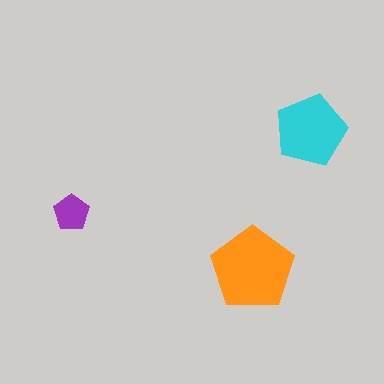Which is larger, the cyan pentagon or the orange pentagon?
The orange one.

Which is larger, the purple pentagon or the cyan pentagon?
The cyan one.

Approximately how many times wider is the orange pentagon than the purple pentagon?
About 2.5 times wider.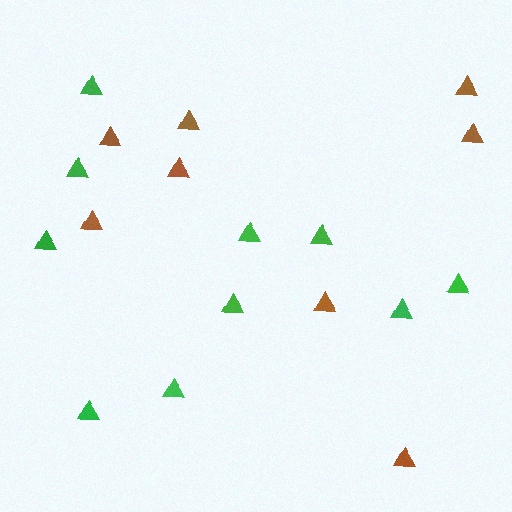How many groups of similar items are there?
There are 2 groups: one group of green triangles (10) and one group of brown triangles (8).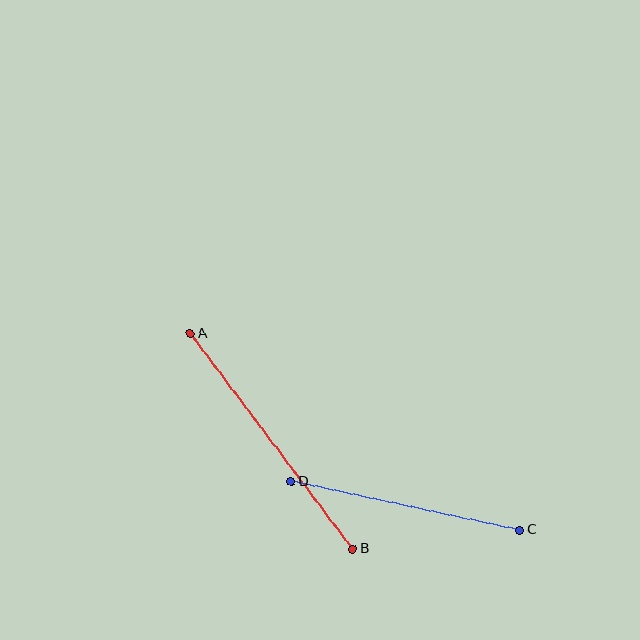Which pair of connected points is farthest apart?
Points A and B are farthest apart.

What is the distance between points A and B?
The distance is approximately 270 pixels.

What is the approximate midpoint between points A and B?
The midpoint is at approximately (271, 441) pixels.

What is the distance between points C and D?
The distance is approximately 234 pixels.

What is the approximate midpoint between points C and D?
The midpoint is at approximately (405, 506) pixels.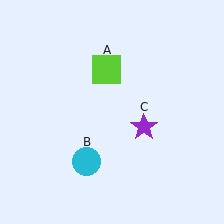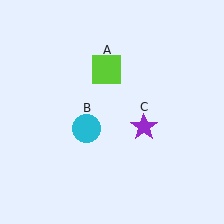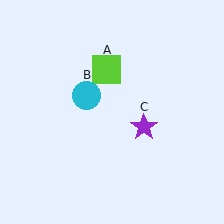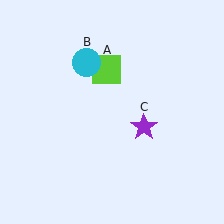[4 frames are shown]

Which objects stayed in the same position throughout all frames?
Lime square (object A) and purple star (object C) remained stationary.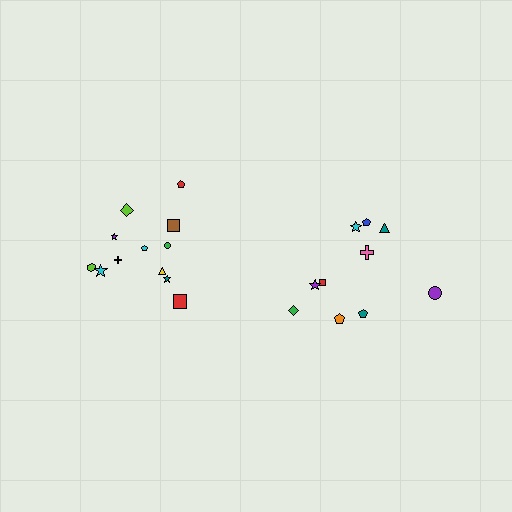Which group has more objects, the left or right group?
The left group.